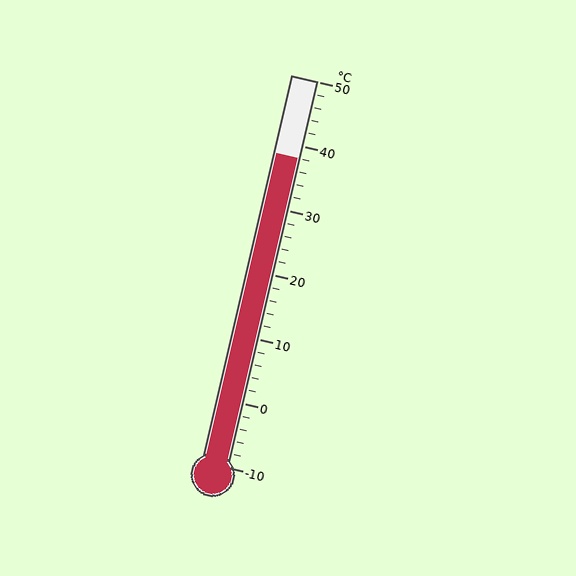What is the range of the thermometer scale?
The thermometer scale ranges from -10°C to 50°C.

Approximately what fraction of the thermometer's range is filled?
The thermometer is filled to approximately 80% of its range.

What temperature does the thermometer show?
The thermometer shows approximately 38°C.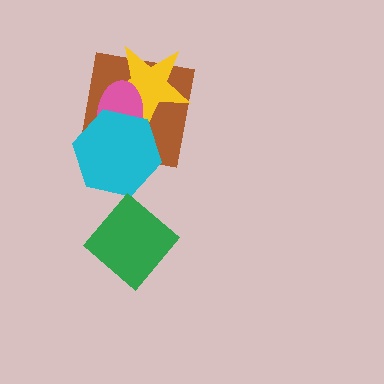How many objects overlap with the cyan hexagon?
3 objects overlap with the cyan hexagon.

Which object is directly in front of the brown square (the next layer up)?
The yellow star is directly in front of the brown square.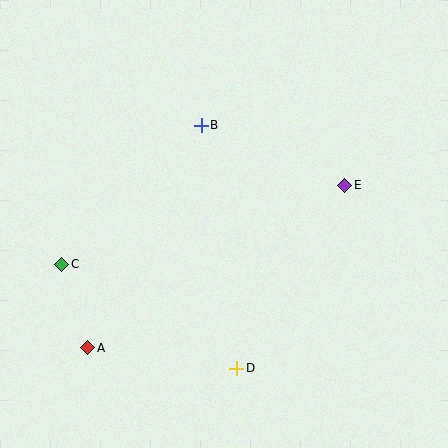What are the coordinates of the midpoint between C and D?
The midpoint between C and D is at (149, 316).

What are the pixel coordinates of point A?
Point A is at (87, 348).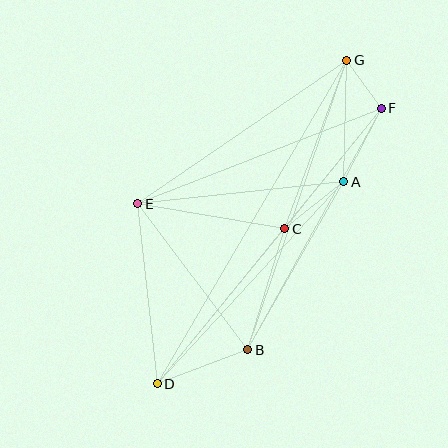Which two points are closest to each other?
Points F and G are closest to each other.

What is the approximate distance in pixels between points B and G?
The distance between B and G is approximately 306 pixels.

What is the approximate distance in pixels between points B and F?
The distance between B and F is approximately 276 pixels.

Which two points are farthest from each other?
Points D and G are farthest from each other.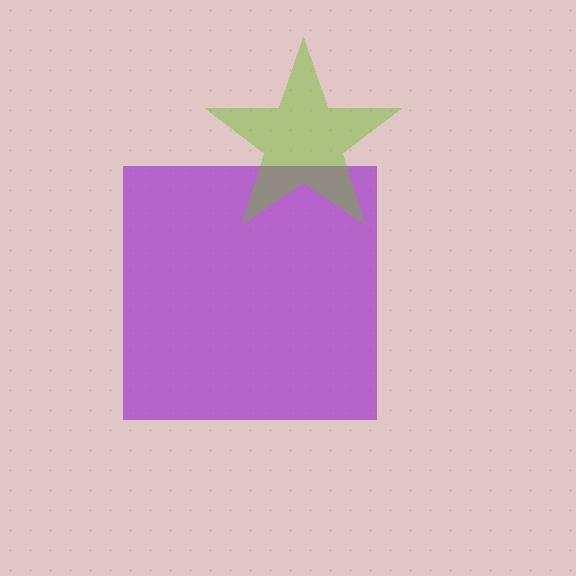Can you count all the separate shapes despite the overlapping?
Yes, there are 2 separate shapes.